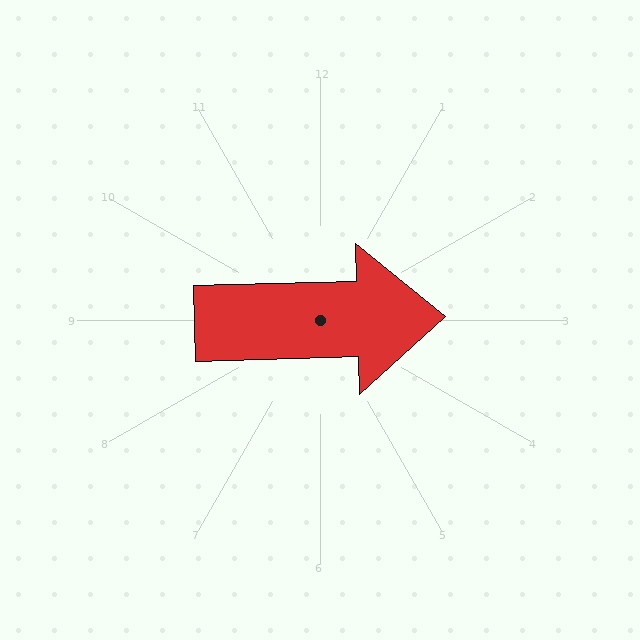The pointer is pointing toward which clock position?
Roughly 3 o'clock.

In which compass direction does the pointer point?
East.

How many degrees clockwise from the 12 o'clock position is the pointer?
Approximately 88 degrees.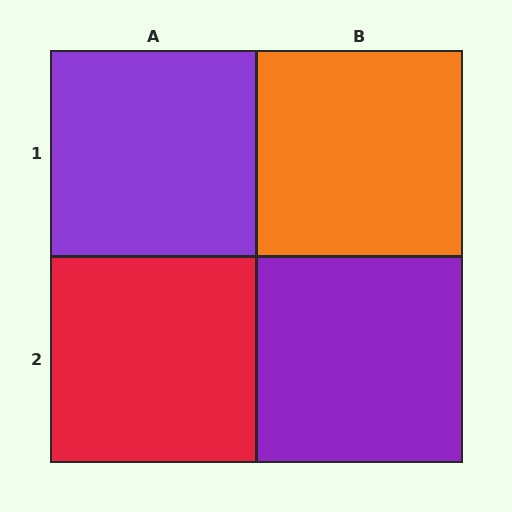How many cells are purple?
2 cells are purple.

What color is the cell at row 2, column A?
Red.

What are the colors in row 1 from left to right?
Purple, orange.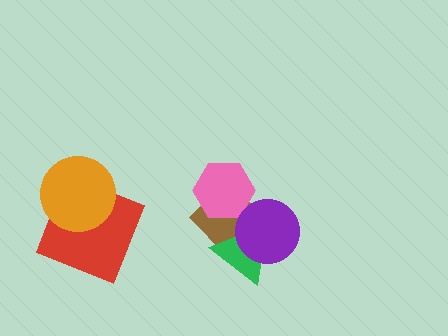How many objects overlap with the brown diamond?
3 objects overlap with the brown diamond.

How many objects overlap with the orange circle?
1 object overlaps with the orange circle.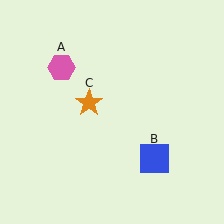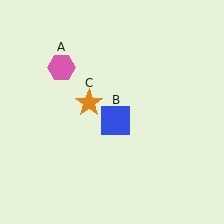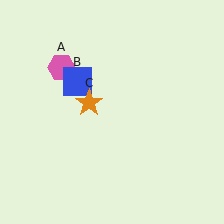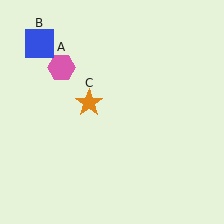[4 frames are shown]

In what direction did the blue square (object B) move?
The blue square (object B) moved up and to the left.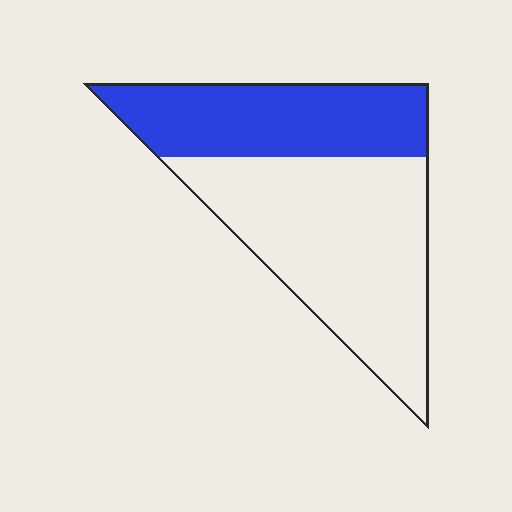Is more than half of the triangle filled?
No.